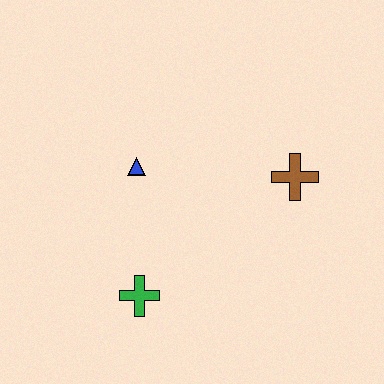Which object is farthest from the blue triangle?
The brown cross is farthest from the blue triangle.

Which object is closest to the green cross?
The blue triangle is closest to the green cross.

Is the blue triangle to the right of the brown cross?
No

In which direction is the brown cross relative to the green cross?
The brown cross is to the right of the green cross.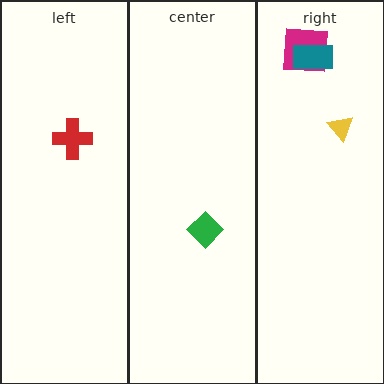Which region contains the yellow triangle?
The right region.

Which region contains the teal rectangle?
The right region.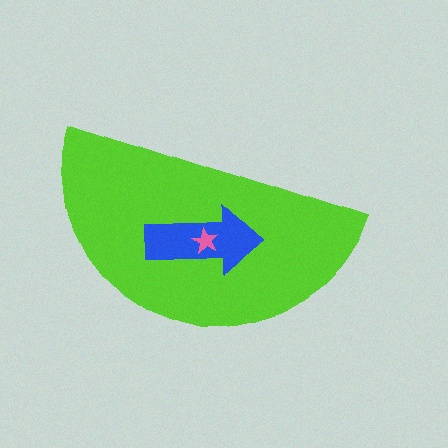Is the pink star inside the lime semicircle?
Yes.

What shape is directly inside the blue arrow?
The pink star.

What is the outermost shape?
The lime semicircle.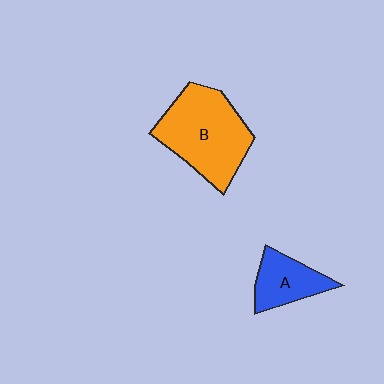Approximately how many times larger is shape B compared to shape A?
Approximately 2.1 times.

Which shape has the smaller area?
Shape A (blue).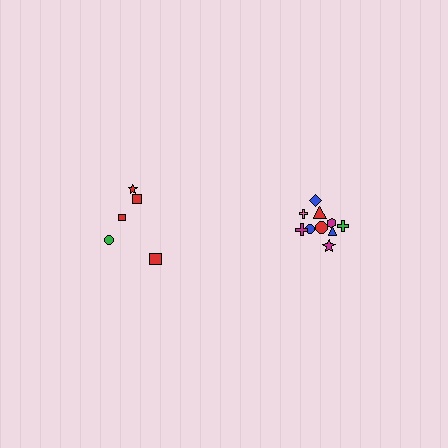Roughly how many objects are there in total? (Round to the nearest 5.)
Roughly 15 objects in total.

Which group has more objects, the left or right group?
The right group.